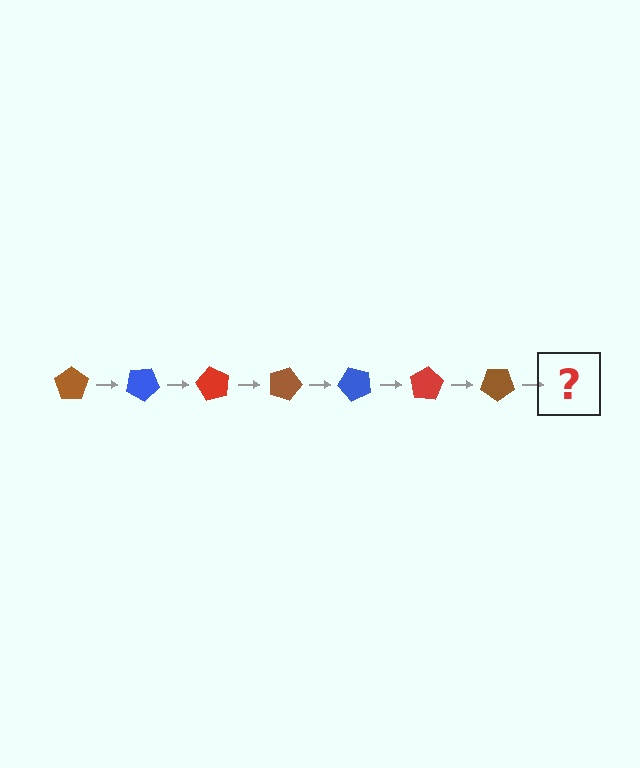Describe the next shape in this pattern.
It should be a blue pentagon, rotated 210 degrees from the start.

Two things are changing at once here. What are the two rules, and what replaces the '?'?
The two rules are that it rotates 30 degrees each step and the color cycles through brown, blue, and red. The '?' should be a blue pentagon, rotated 210 degrees from the start.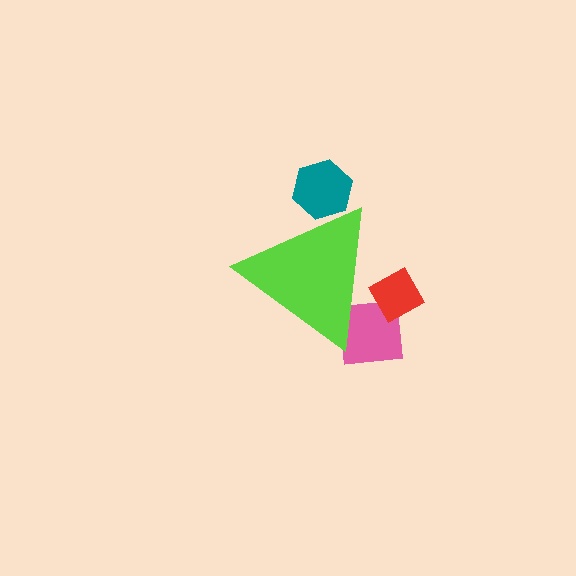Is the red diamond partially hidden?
Yes, the red diamond is partially hidden behind the lime triangle.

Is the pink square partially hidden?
Yes, the pink square is partially hidden behind the lime triangle.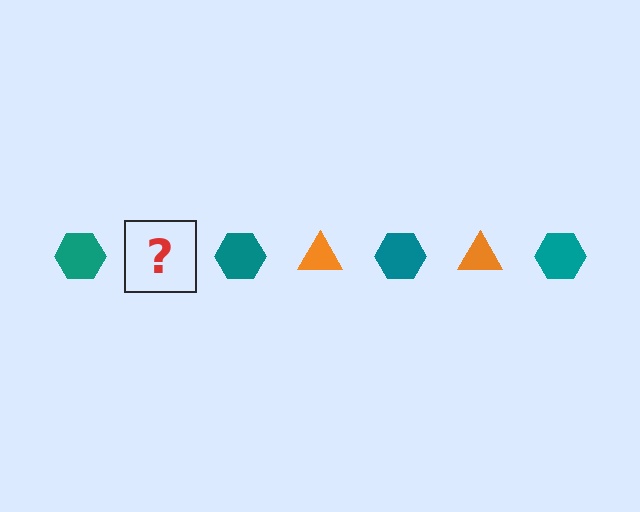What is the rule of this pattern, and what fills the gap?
The rule is that the pattern alternates between teal hexagon and orange triangle. The gap should be filled with an orange triangle.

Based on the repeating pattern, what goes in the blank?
The blank should be an orange triangle.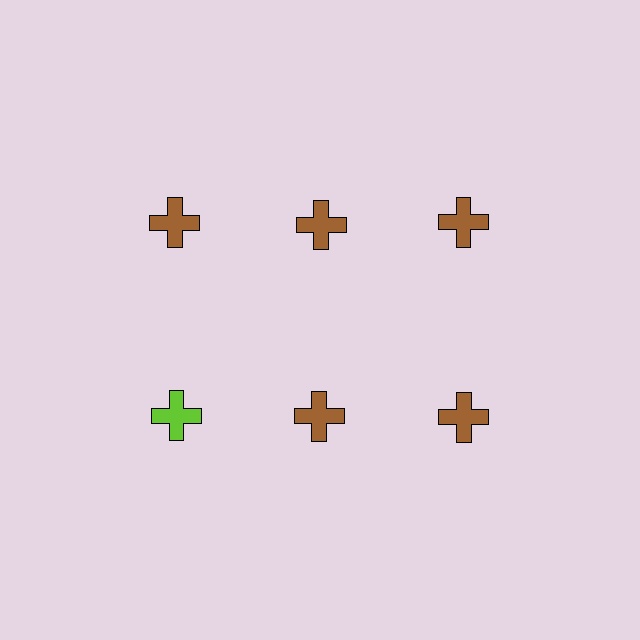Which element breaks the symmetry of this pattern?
The lime cross in the second row, leftmost column breaks the symmetry. All other shapes are brown crosses.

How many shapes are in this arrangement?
There are 6 shapes arranged in a grid pattern.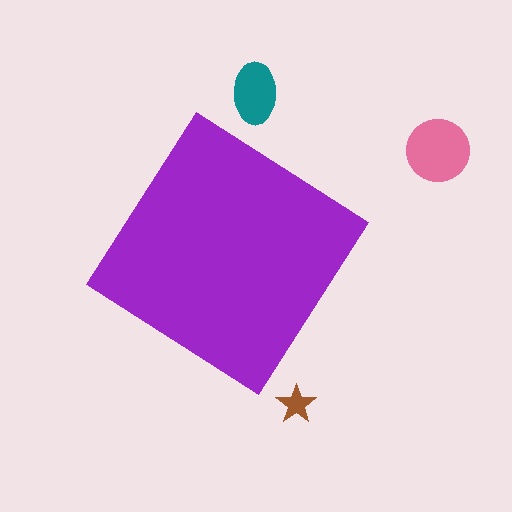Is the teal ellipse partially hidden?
No, the teal ellipse is fully visible.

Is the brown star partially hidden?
No, the brown star is fully visible.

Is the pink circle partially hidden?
No, the pink circle is fully visible.